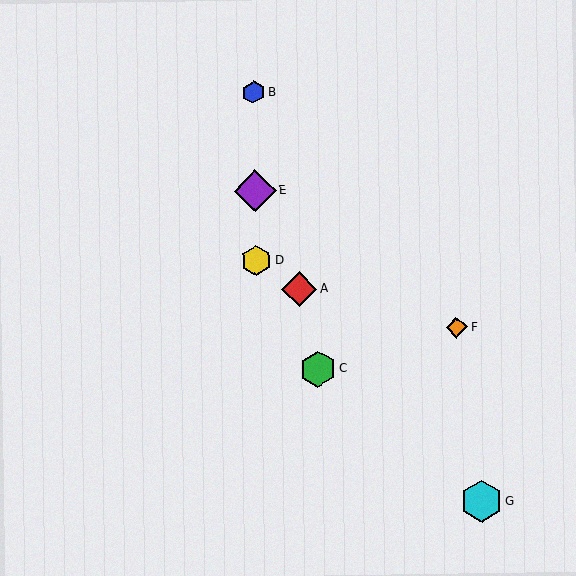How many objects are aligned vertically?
3 objects (B, D, E) are aligned vertically.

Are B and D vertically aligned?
Yes, both are at x≈253.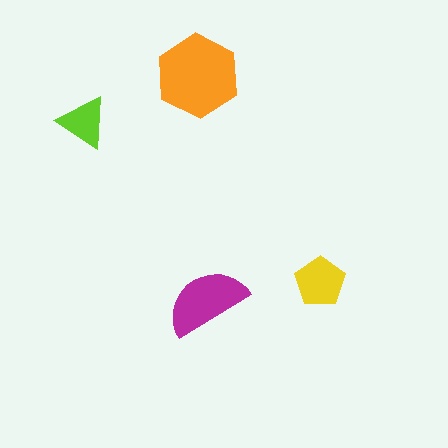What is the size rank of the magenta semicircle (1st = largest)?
2nd.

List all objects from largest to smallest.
The orange hexagon, the magenta semicircle, the yellow pentagon, the lime triangle.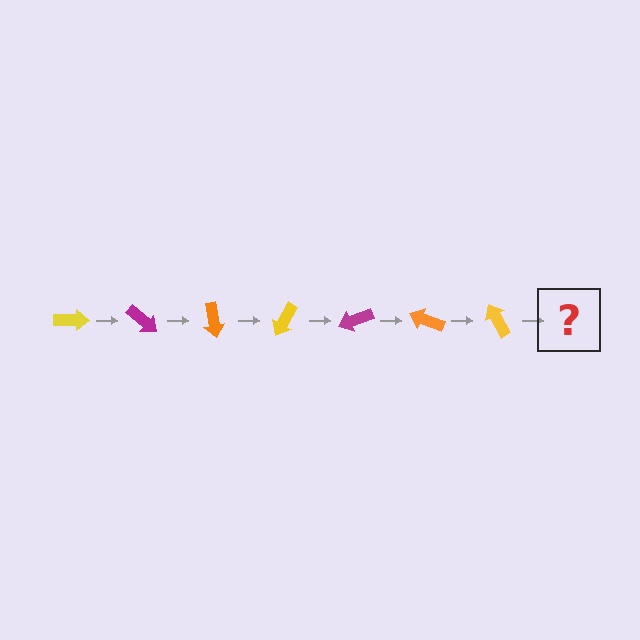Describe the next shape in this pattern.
It should be a magenta arrow, rotated 280 degrees from the start.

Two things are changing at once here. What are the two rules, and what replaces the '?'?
The two rules are that it rotates 40 degrees each step and the color cycles through yellow, magenta, and orange. The '?' should be a magenta arrow, rotated 280 degrees from the start.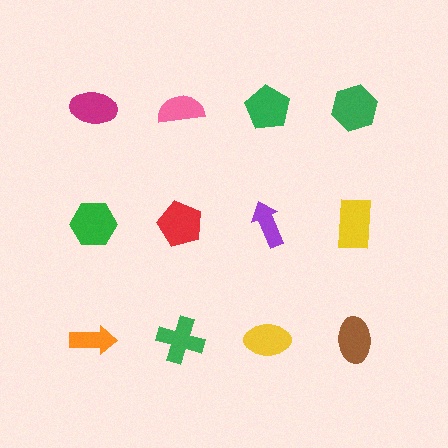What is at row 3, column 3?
A yellow ellipse.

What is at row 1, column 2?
A pink semicircle.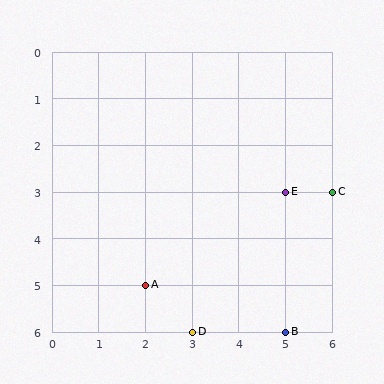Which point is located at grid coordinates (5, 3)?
Point E is at (5, 3).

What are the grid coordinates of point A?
Point A is at grid coordinates (2, 5).